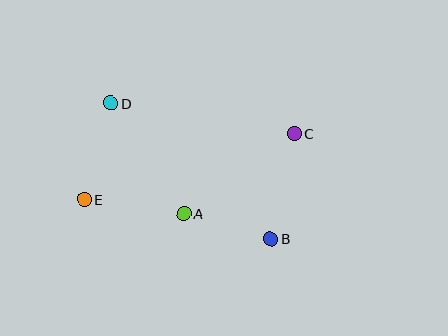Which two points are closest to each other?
Points A and B are closest to each other.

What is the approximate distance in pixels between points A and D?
The distance between A and D is approximately 132 pixels.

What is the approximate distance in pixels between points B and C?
The distance between B and C is approximately 108 pixels.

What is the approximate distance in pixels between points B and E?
The distance between B and E is approximately 190 pixels.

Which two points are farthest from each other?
Points C and E are farthest from each other.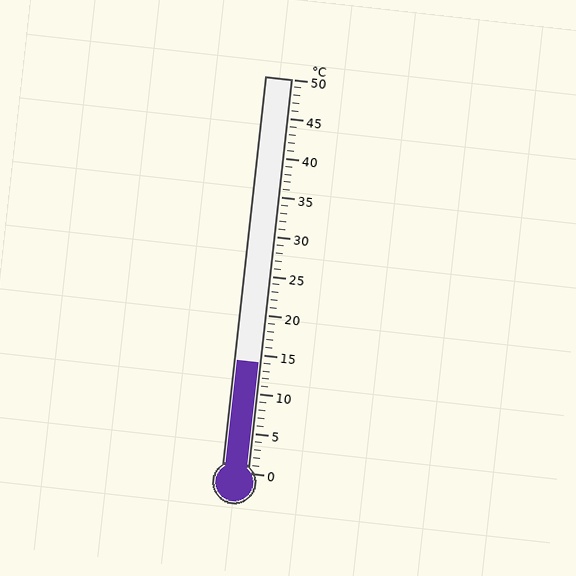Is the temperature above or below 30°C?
The temperature is below 30°C.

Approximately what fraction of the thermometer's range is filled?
The thermometer is filled to approximately 30% of its range.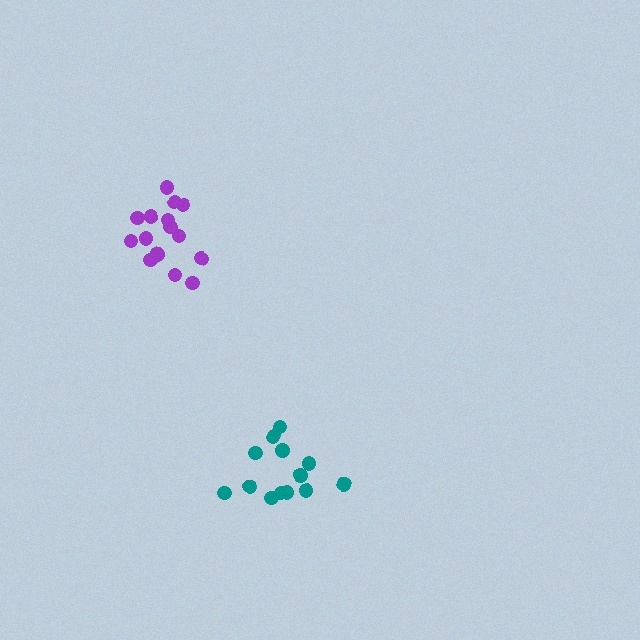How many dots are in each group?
Group 1: 15 dots, Group 2: 13 dots (28 total).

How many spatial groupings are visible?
There are 2 spatial groupings.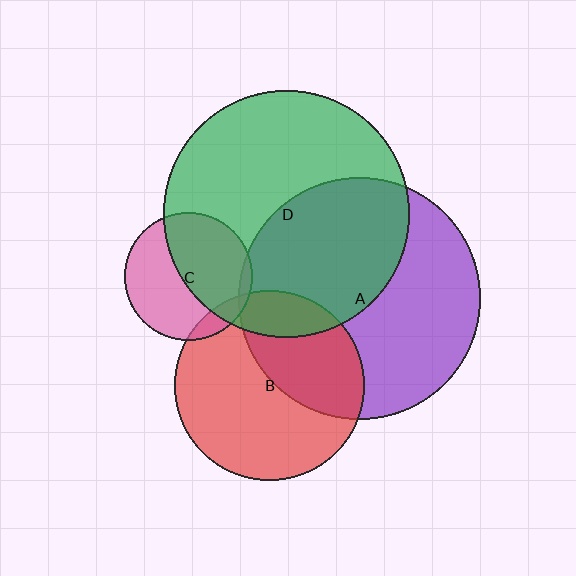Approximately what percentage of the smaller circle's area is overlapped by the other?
Approximately 5%.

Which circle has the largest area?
Circle D (green).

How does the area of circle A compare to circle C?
Approximately 3.6 times.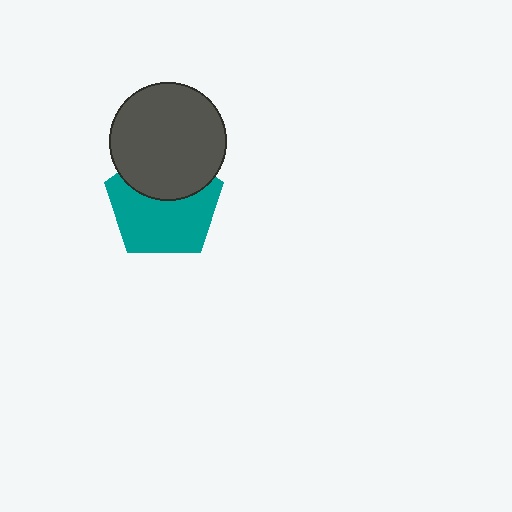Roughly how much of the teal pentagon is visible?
About half of it is visible (roughly 62%).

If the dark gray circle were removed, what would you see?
You would see the complete teal pentagon.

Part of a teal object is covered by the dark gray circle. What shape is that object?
It is a pentagon.